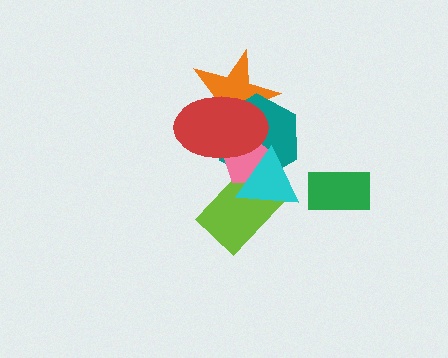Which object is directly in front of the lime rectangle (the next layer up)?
The teal hexagon is directly in front of the lime rectangle.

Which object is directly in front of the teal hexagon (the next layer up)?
The pink pentagon is directly in front of the teal hexagon.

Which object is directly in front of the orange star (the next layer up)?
The teal hexagon is directly in front of the orange star.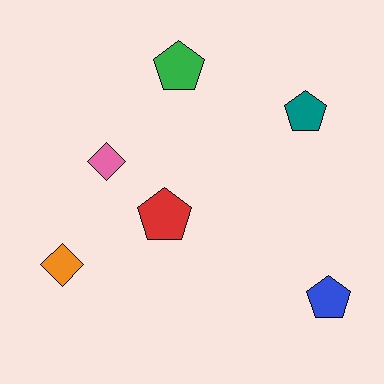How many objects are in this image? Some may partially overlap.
There are 6 objects.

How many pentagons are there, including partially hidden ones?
There are 4 pentagons.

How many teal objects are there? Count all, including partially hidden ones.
There is 1 teal object.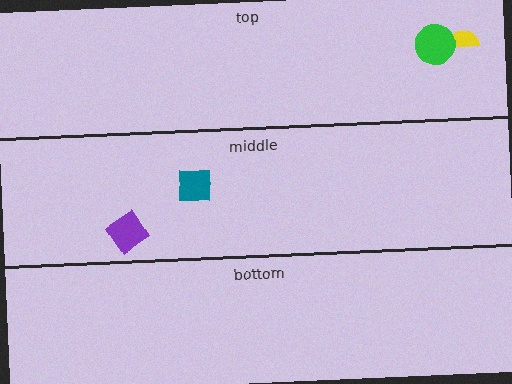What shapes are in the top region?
The orange arrow, the yellow semicircle, the green circle.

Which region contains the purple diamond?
The middle region.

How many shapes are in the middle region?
2.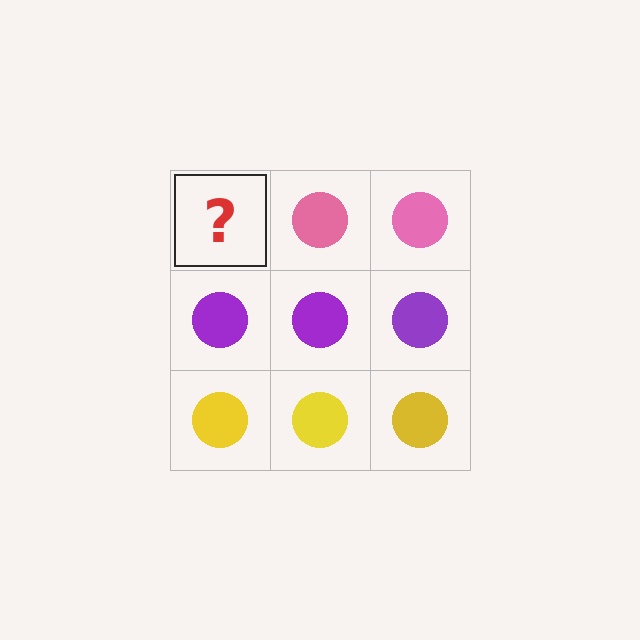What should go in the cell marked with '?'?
The missing cell should contain a pink circle.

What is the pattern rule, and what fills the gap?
The rule is that each row has a consistent color. The gap should be filled with a pink circle.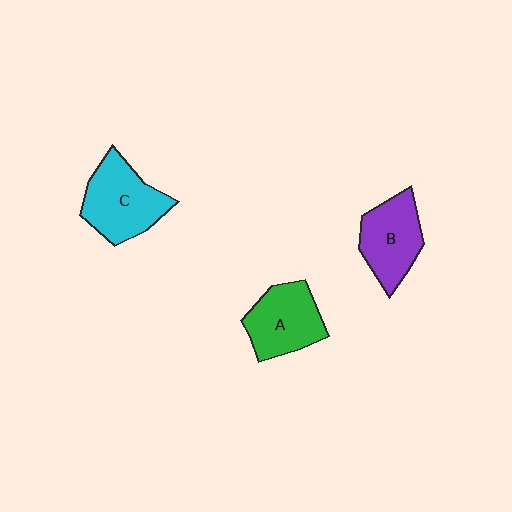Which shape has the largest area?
Shape C (cyan).